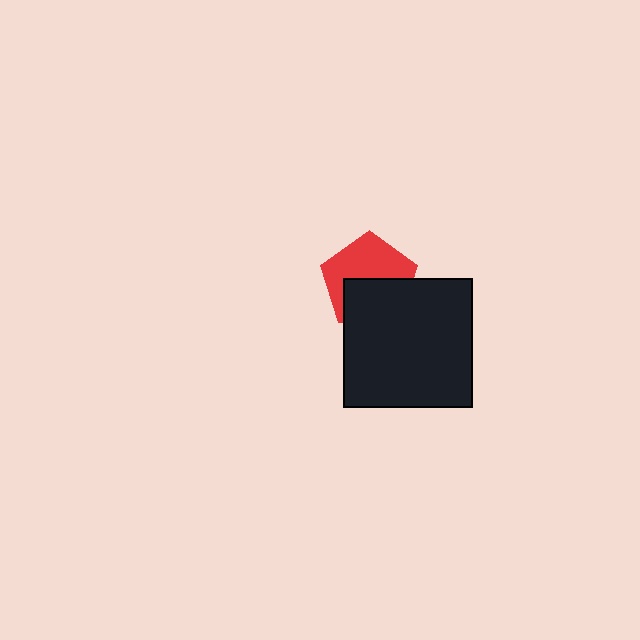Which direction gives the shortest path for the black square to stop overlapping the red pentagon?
Moving down gives the shortest separation.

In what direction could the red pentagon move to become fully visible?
The red pentagon could move up. That would shift it out from behind the black square entirely.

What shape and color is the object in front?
The object in front is a black square.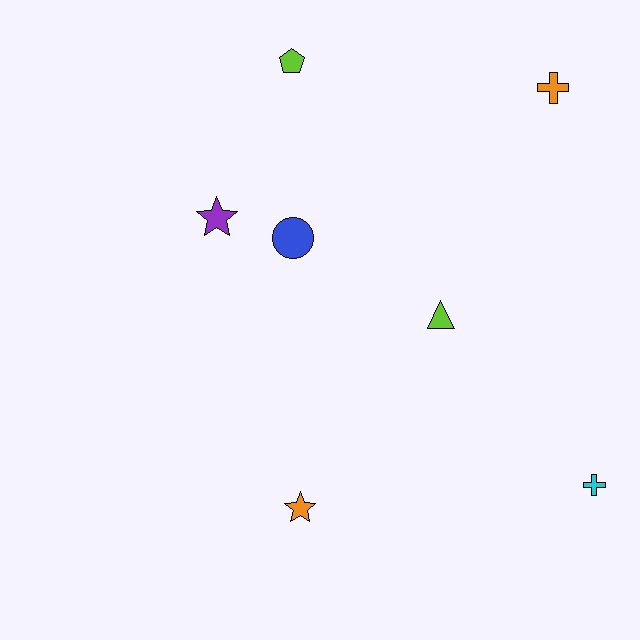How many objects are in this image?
There are 7 objects.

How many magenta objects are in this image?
There are no magenta objects.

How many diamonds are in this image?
There are no diamonds.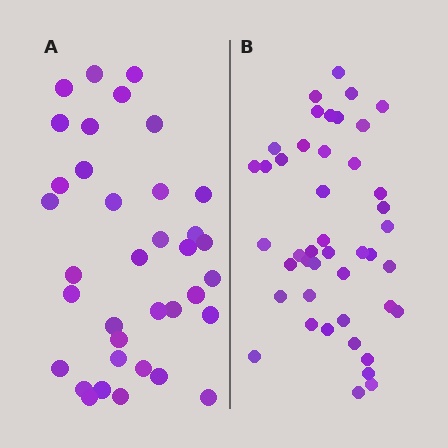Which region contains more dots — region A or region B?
Region B (the right region) has more dots.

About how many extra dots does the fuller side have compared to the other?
Region B has roughly 8 or so more dots than region A.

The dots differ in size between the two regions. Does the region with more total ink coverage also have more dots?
No. Region A has more total ink coverage because its dots are larger, but region B actually contains more individual dots. Total area can be misleading — the number of items is what matters here.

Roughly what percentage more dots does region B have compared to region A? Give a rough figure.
About 20% more.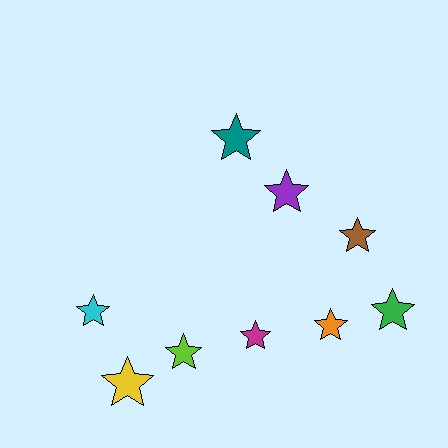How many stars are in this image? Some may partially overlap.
There are 9 stars.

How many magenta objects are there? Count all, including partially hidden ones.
There is 1 magenta object.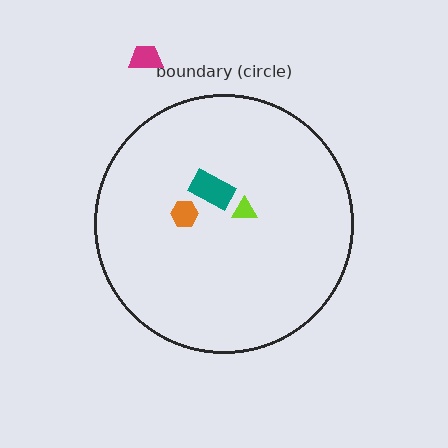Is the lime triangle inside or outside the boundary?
Inside.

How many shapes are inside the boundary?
3 inside, 1 outside.